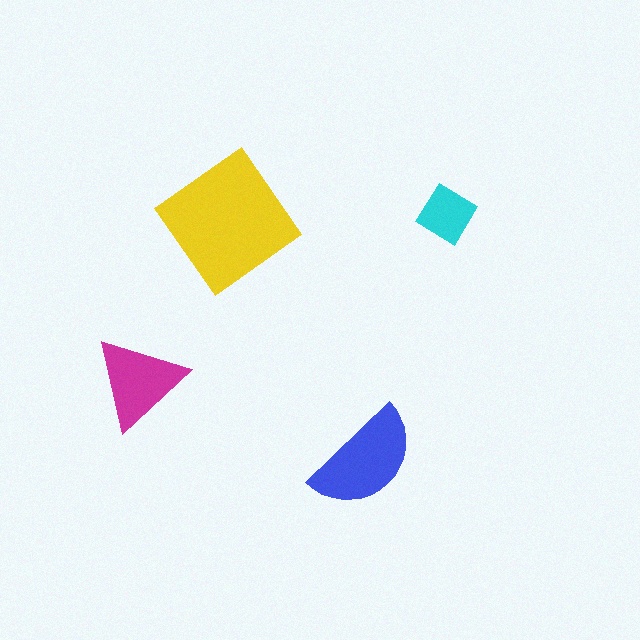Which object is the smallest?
The cyan diamond.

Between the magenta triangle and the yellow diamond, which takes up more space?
The yellow diamond.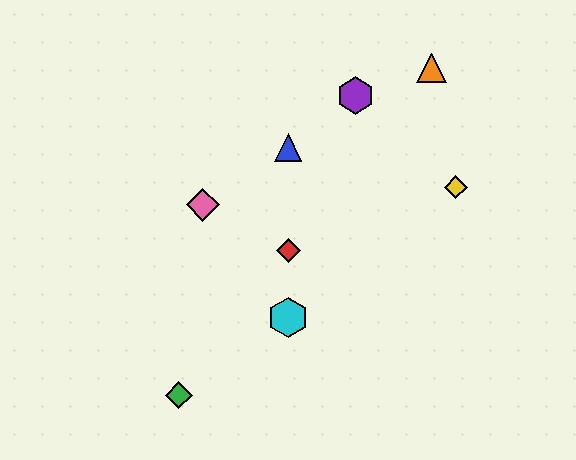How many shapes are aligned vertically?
3 shapes (the red diamond, the blue triangle, the cyan hexagon) are aligned vertically.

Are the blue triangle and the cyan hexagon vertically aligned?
Yes, both are at x≈288.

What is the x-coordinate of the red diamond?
The red diamond is at x≈288.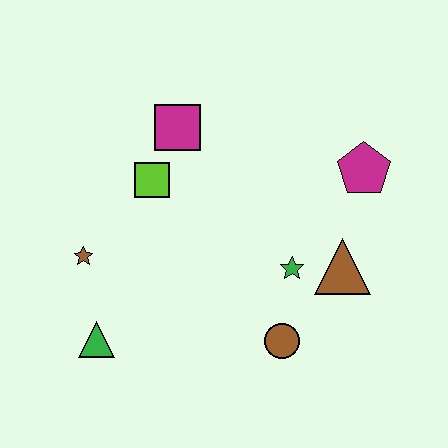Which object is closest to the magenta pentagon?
The brown triangle is closest to the magenta pentagon.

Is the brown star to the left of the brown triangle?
Yes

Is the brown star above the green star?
Yes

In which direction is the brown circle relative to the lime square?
The brown circle is below the lime square.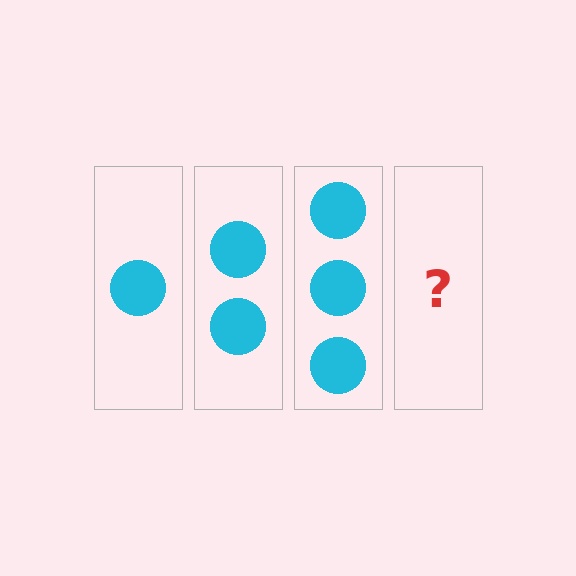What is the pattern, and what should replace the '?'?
The pattern is that each step adds one more circle. The '?' should be 4 circles.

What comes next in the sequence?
The next element should be 4 circles.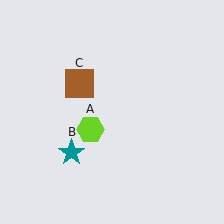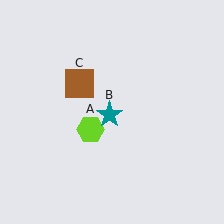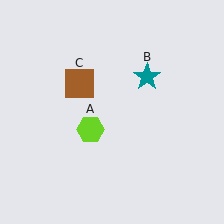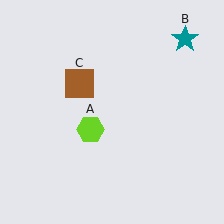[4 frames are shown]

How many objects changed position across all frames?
1 object changed position: teal star (object B).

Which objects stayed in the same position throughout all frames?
Lime hexagon (object A) and brown square (object C) remained stationary.